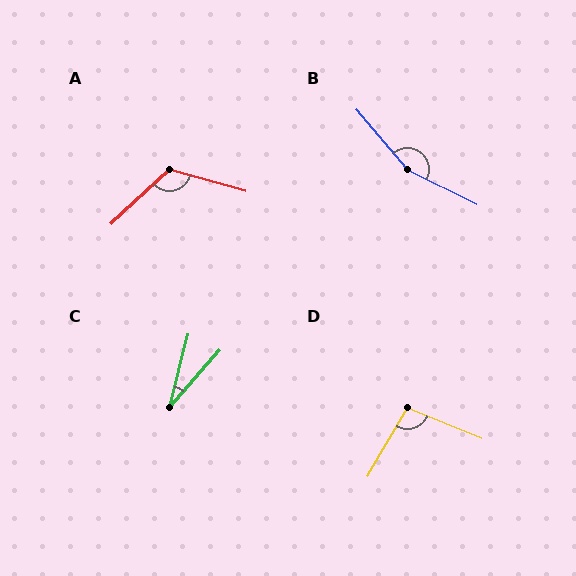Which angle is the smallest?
C, at approximately 27 degrees.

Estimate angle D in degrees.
Approximately 98 degrees.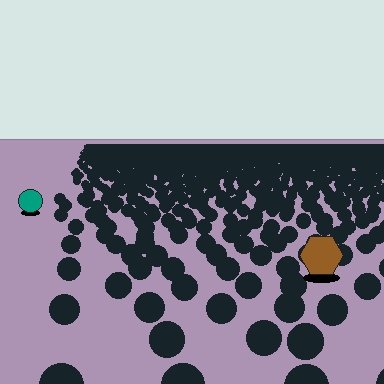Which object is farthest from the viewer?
The teal circle is farthest from the viewer. It appears smaller and the ground texture around it is denser.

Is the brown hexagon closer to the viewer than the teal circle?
Yes. The brown hexagon is closer — you can tell from the texture gradient: the ground texture is coarser near it.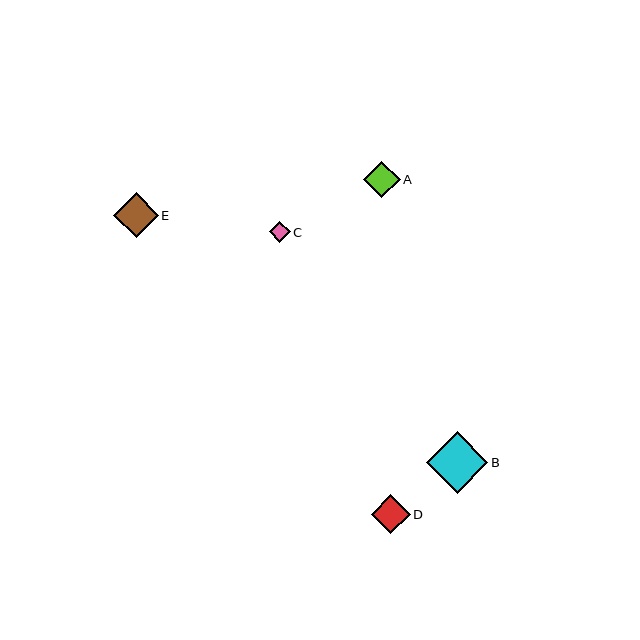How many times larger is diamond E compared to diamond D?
Diamond E is approximately 1.2 times the size of diamond D.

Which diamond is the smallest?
Diamond C is the smallest with a size of approximately 20 pixels.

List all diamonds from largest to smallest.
From largest to smallest: B, E, D, A, C.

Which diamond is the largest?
Diamond B is the largest with a size of approximately 61 pixels.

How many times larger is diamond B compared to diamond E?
Diamond B is approximately 1.4 times the size of diamond E.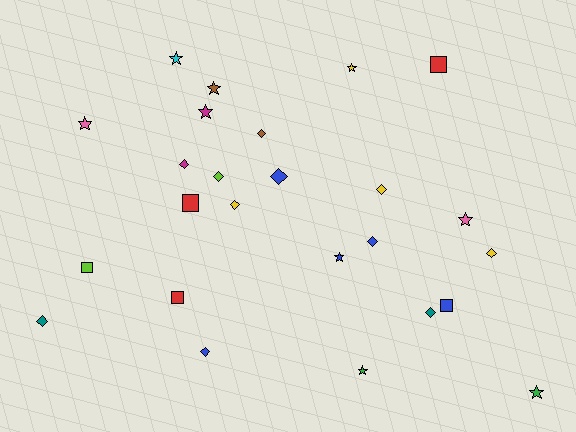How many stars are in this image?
There are 9 stars.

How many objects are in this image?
There are 25 objects.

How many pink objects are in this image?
There are 2 pink objects.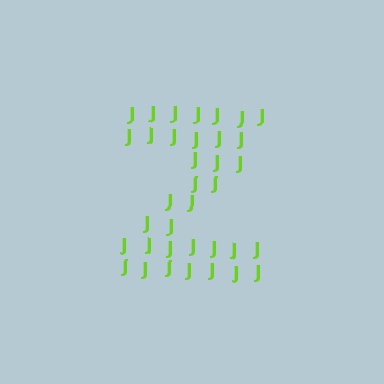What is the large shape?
The large shape is the letter Z.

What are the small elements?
The small elements are letter J's.